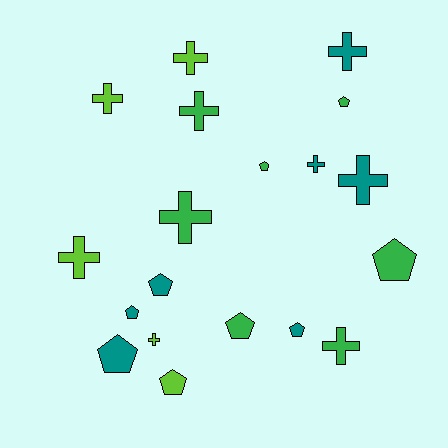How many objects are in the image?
There are 19 objects.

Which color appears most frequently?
Green, with 7 objects.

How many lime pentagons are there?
There is 1 lime pentagon.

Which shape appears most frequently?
Cross, with 10 objects.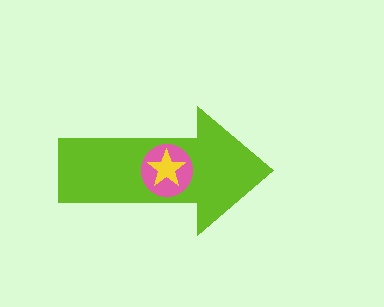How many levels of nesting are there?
3.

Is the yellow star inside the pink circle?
Yes.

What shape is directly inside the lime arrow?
The pink circle.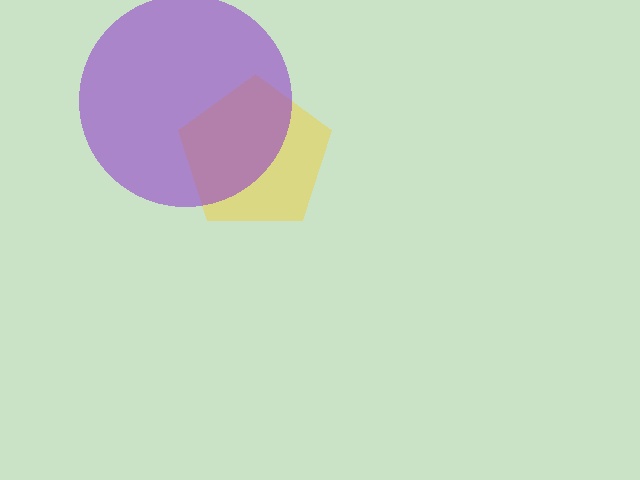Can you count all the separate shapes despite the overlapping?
Yes, there are 2 separate shapes.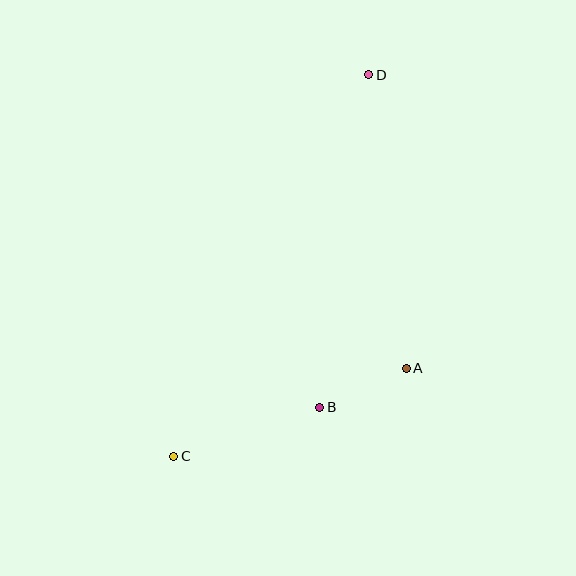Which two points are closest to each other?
Points A and B are closest to each other.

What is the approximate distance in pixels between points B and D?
The distance between B and D is approximately 336 pixels.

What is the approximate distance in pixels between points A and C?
The distance between A and C is approximately 249 pixels.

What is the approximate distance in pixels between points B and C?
The distance between B and C is approximately 154 pixels.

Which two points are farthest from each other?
Points C and D are farthest from each other.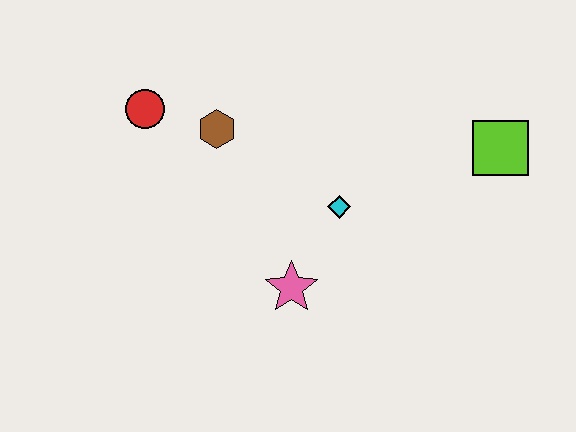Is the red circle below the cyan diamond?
No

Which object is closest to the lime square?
The cyan diamond is closest to the lime square.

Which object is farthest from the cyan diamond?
The red circle is farthest from the cyan diamond.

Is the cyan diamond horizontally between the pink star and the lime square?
Yes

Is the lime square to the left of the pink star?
No